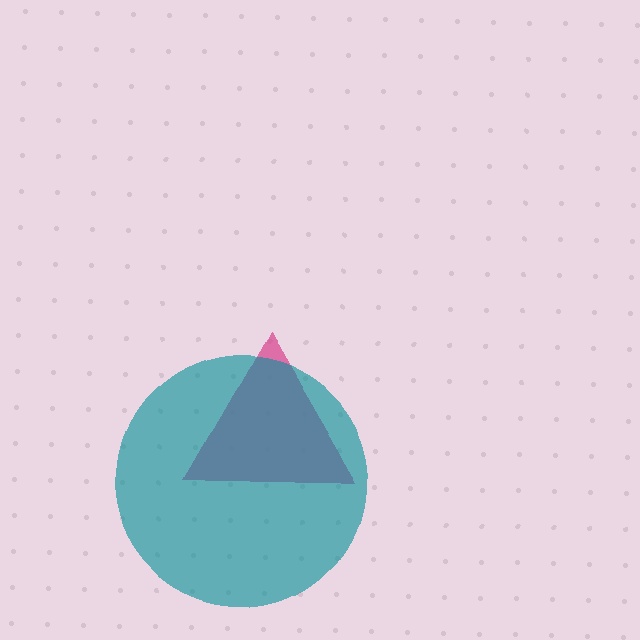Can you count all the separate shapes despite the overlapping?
Yes, there are 2 separate shapes.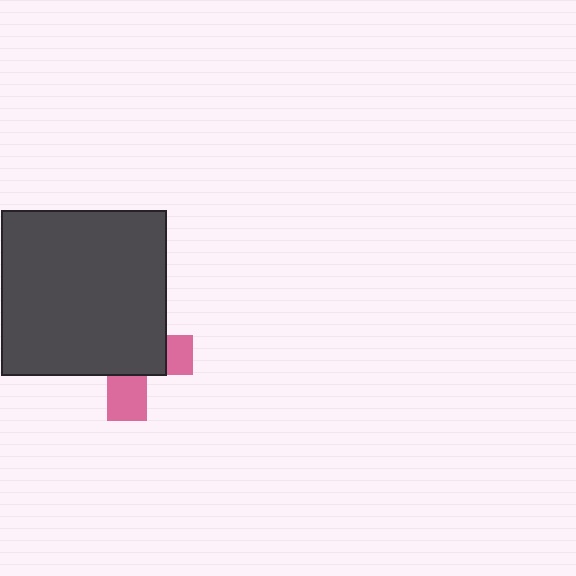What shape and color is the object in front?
The object in front is a dark gray square.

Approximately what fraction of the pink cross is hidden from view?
Roughly 68% of the pink cross is hidden behind the dark gray square.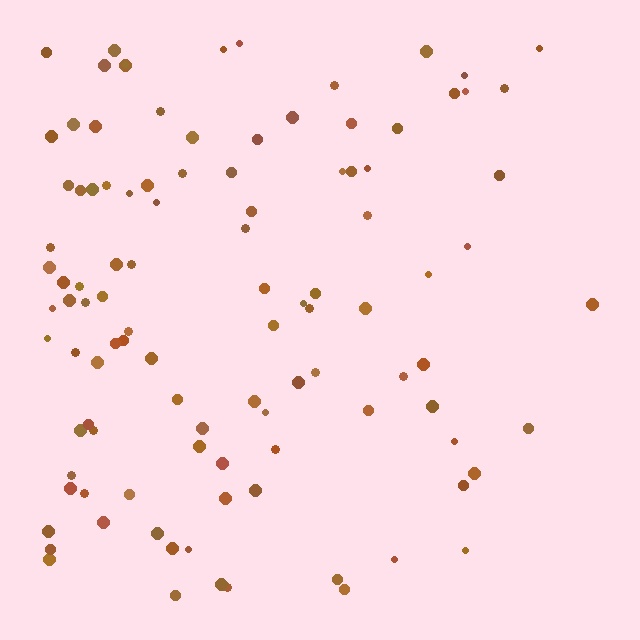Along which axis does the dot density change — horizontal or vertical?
Horizontal.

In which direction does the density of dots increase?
From right to left, with the left side densest.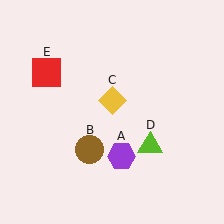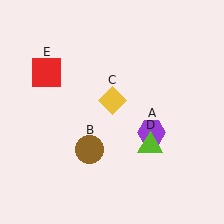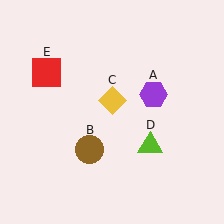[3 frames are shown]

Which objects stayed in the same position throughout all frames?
Brown circle (object B) and yellow diamond (object C) and lime triangle (object D) and red square (object E) remained stationary.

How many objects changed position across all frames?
1 object changed position: purple hexagon (object A).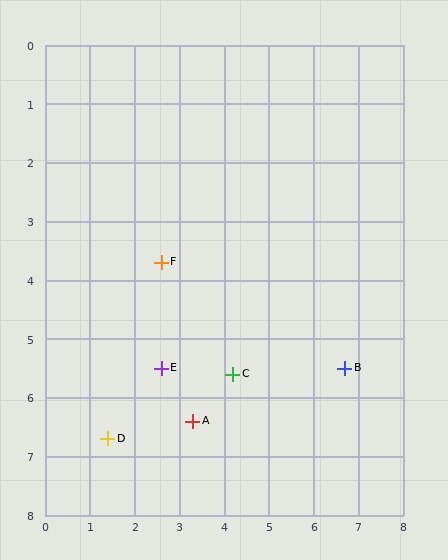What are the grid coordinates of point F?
Point F is at approximately (2.6, 3.7).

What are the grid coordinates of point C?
Point C is at approximately (4.2, 5.6).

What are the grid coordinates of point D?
Point D is at approximately (1.4, 6.7).